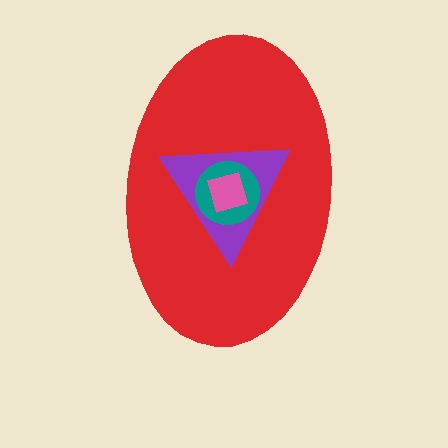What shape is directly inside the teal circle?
The pink square.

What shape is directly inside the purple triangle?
The teal circle.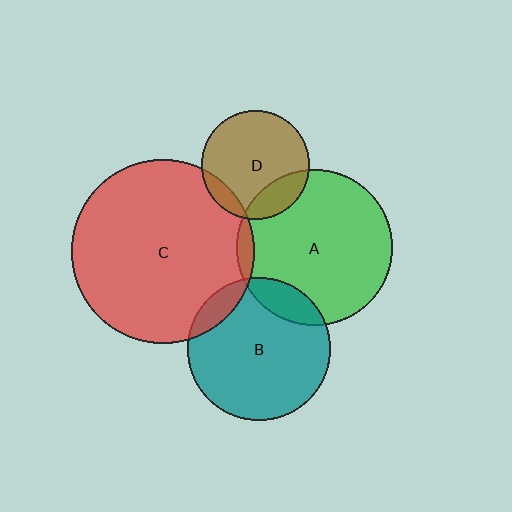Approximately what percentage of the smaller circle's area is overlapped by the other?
Approximately 20%.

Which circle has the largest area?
Circle C (red).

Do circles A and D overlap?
Yes.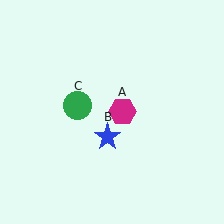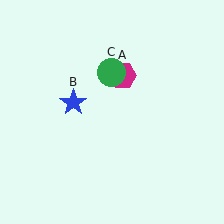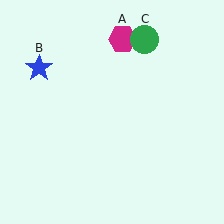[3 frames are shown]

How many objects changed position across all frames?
3 objects changed position: magenta hexagon (object A), blue star (object B), green circle (object C).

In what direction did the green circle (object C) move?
The green circle (object C) moved up and to the right.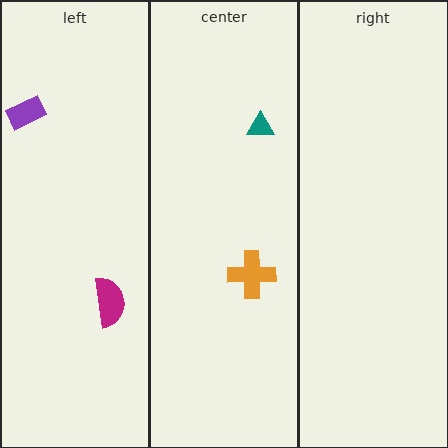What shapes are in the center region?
The teal triangle, the orange cross.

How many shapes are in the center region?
2.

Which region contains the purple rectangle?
The left region.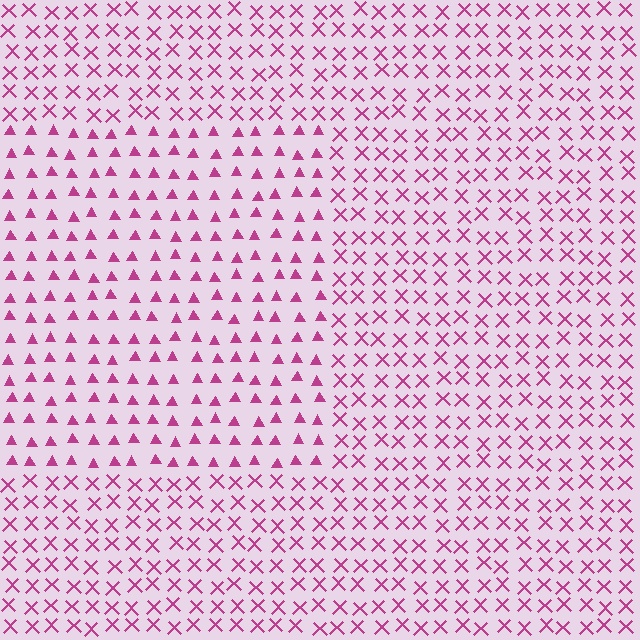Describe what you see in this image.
The image is filled with small magenta elements arranged in a uniform grid. A rectangle-shaped region contains triangles, while the surrounding area contains X marks. The boundary is defined purely by the change in element shape.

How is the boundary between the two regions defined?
The boundary is defined by a change in element shape: triangles inside vs. X marks outside. All elements share the same color and spacing.